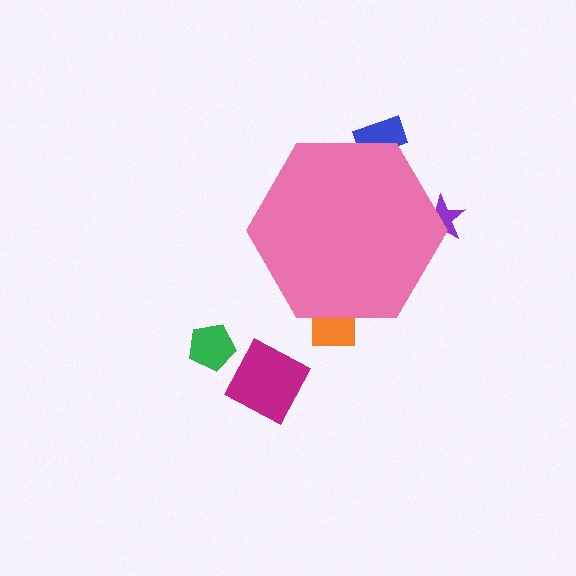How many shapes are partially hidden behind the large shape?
3 shapes are partially hidden.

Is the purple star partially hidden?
Yes, the purple star is partially hidden behind the pink hexagon.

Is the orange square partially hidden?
Yes, the orange square is partially hidden behind the pink hexagon.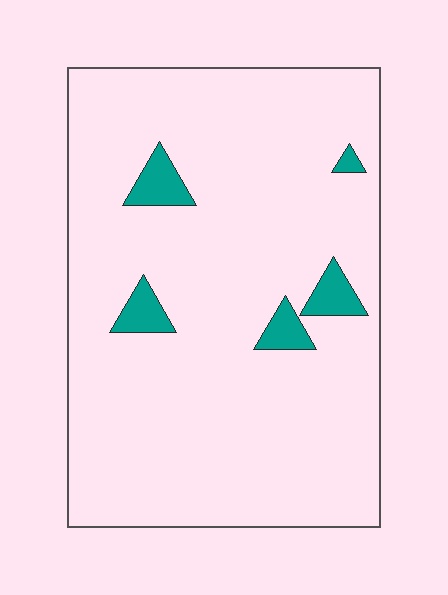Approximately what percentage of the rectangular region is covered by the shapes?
Approximately 5%.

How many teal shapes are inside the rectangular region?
5.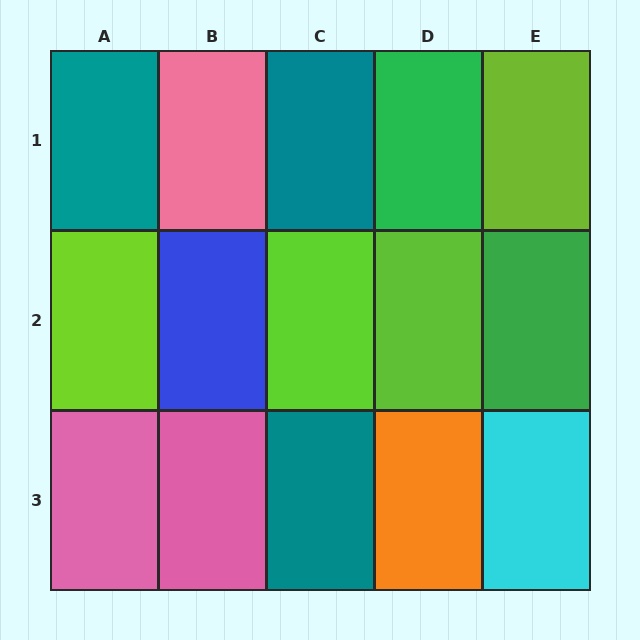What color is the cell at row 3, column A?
Pink.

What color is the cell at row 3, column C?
Teal.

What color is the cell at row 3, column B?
Pink.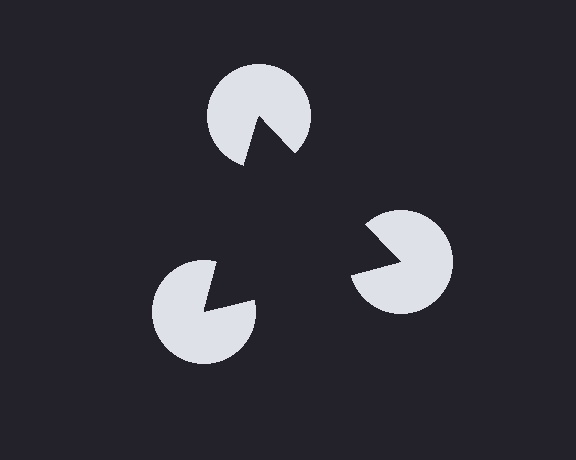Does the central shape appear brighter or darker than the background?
It typically appears slightly darker than the background, even though no actual brightness change is drawn.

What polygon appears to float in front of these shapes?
An illusory triangle — its edges are inferred from the aligned wedge cuts in the pac-man discs, not physically drawn.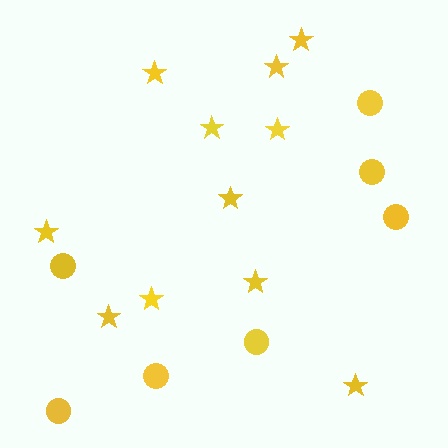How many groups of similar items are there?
There are 2 groups: one group of circles (7) and one group of stars (11).